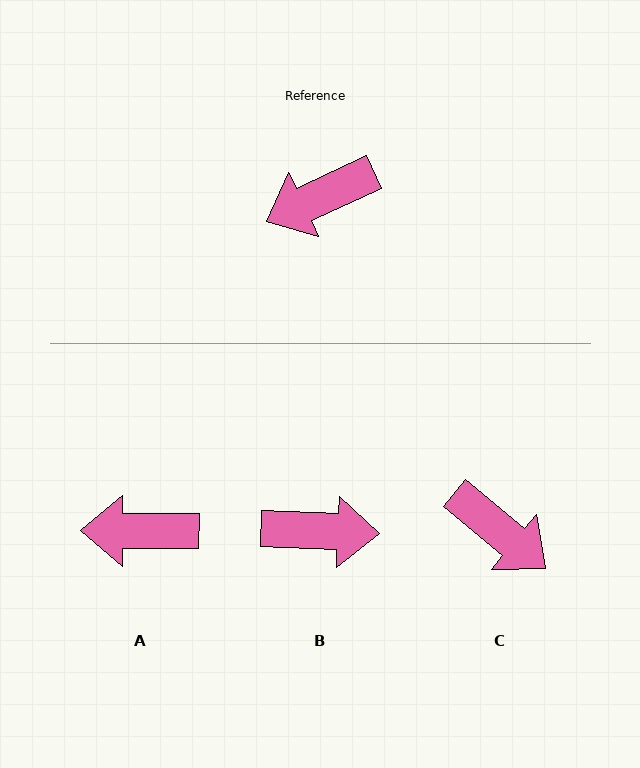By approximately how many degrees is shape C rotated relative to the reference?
Approximately 115 degrees counter-clockwise.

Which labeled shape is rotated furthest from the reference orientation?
B, about 153 degrees away.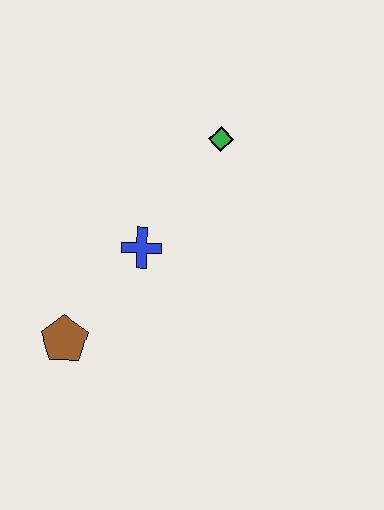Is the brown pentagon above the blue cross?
No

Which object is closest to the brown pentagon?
The blue cross is closest to the brown pentagon.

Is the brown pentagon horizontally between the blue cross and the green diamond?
No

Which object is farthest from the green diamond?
The brown pentagon is farthest from the green diamond.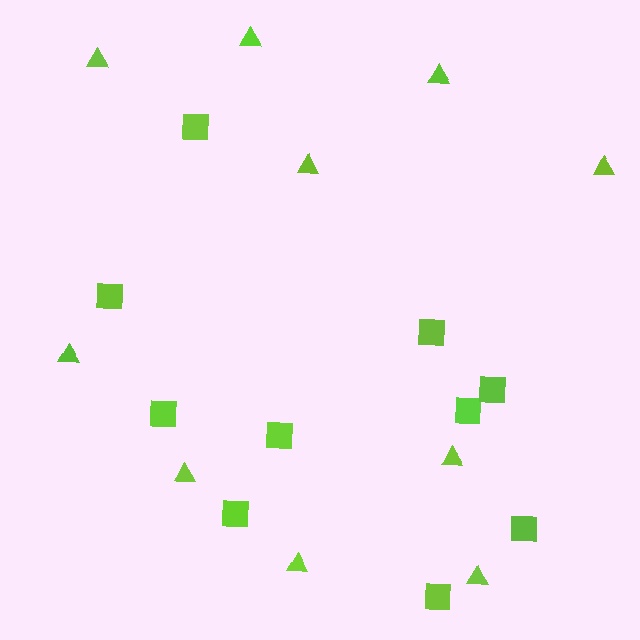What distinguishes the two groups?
There are 2 groups: one group of squares (10) and one group of triangles (10).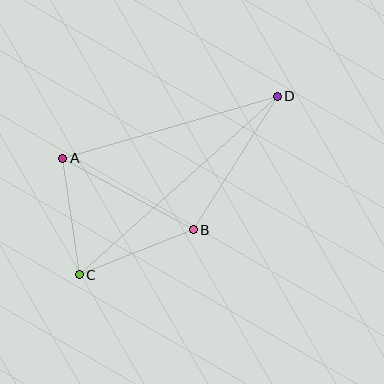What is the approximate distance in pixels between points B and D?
The distance between B and D is approximately 158 pixels.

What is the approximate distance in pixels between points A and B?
The distance between A and B is approximately 148 pixels.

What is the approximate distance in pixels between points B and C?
The distance between B and C is approximately 123 pixels.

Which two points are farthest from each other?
Points C and D are farthest from each other.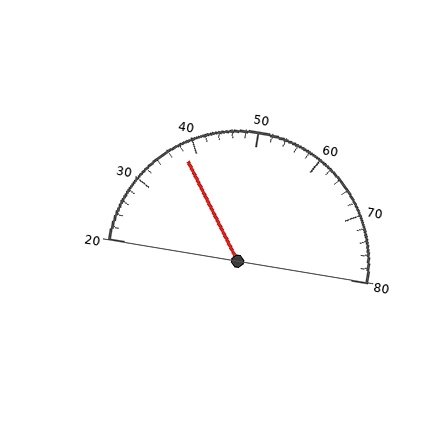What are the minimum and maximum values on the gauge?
The gauge ranges from 20 to 80.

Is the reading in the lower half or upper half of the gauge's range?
The reading is in the lower half of the range (20 to 80).